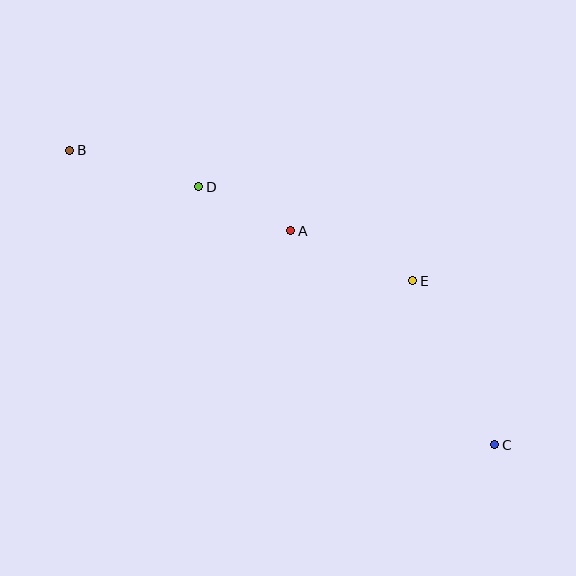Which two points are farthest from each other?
Points B and C are farthest from each other.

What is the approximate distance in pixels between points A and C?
The distance between A and C is approximately 296 pixels.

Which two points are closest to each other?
Points A and D are closest to each other.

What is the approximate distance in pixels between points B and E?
The distance between B and E is approximately 367 pixels.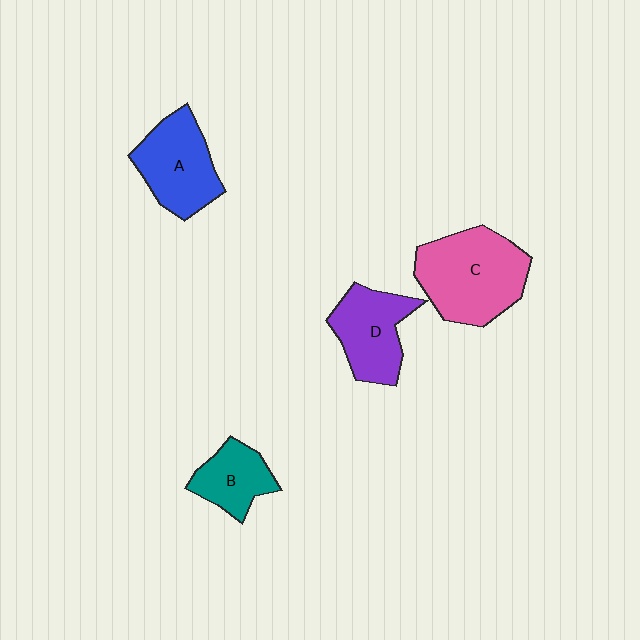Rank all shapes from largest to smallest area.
From largest to smallest: C (pink), A (blue), D (purple), B (teal).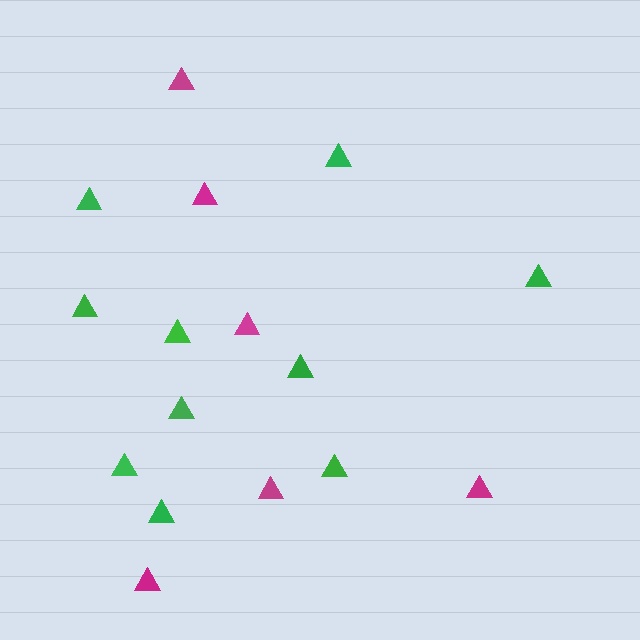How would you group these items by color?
There are 2 groups: one group of green triangles (10) and one group of magenta triangles (6).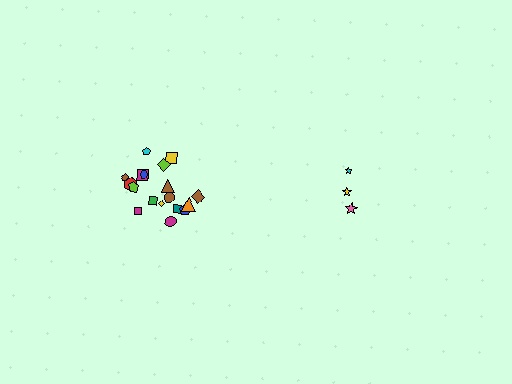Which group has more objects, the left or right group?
The left group.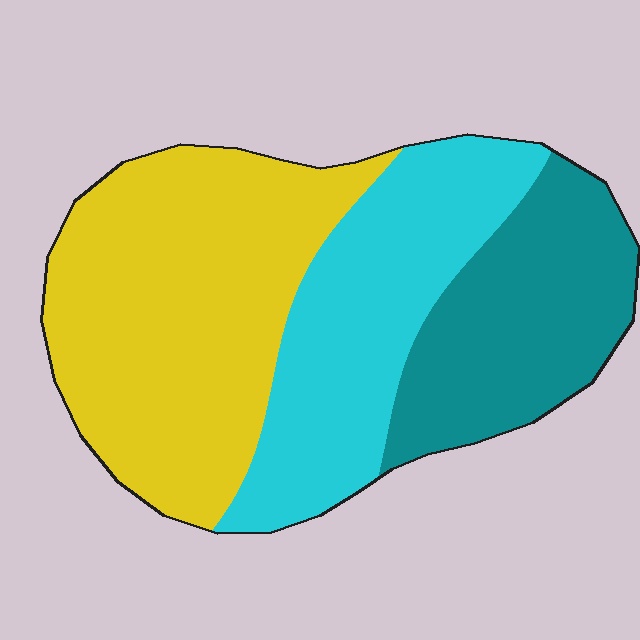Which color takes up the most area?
Yellow, at roughly 45%.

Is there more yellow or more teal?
Yellow.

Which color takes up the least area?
Teal, at roughly 25%.